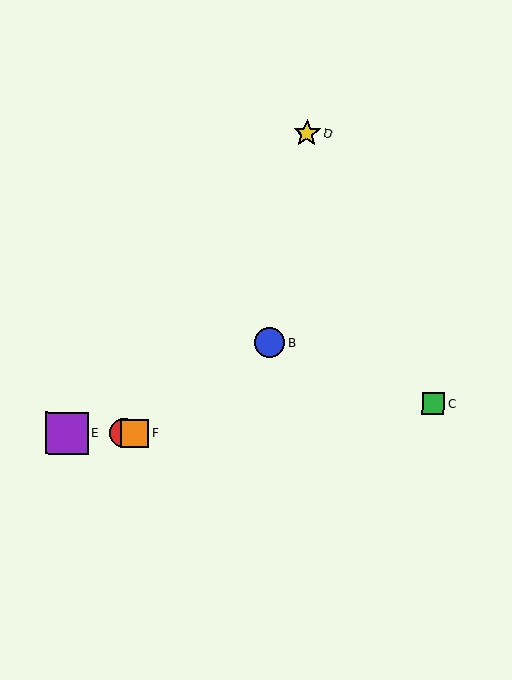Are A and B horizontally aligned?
No, A is at y≈433 and B is at y≈343.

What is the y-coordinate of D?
Object D is at y≈133.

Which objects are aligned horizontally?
Objects A, E, F are aligned horizontally.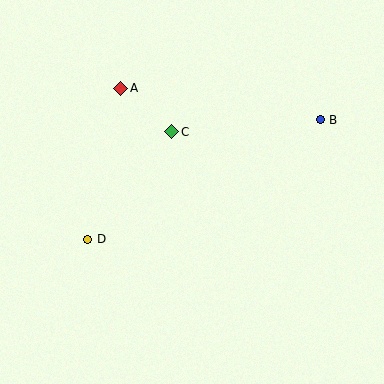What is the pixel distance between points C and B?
The distance between C and B is 149 pixels.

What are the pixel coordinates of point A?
Point A is at (121, 88).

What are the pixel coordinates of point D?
Point D is at (88, 239).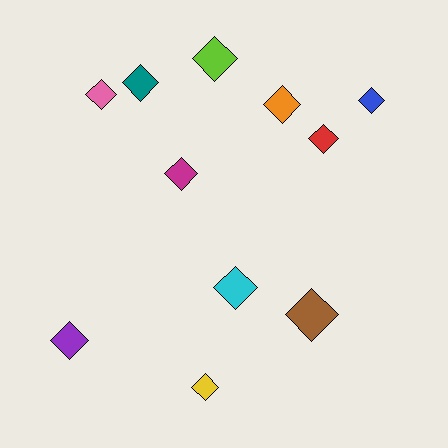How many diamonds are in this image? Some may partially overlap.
There are 11 diamonds.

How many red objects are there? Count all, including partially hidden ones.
There is 1 red object.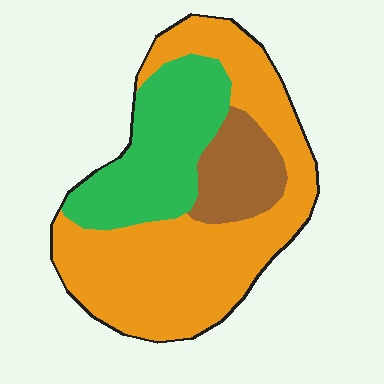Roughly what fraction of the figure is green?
Green covers 28% of the figure.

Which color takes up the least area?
Brown, at roughly 15%.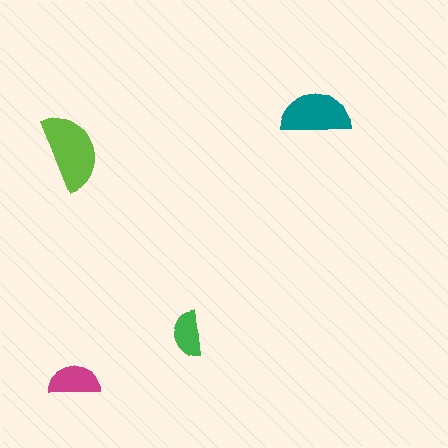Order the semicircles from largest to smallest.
the lime one, the teal one, the magenta one, the green one.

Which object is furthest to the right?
The teal semicircle is rightmost.